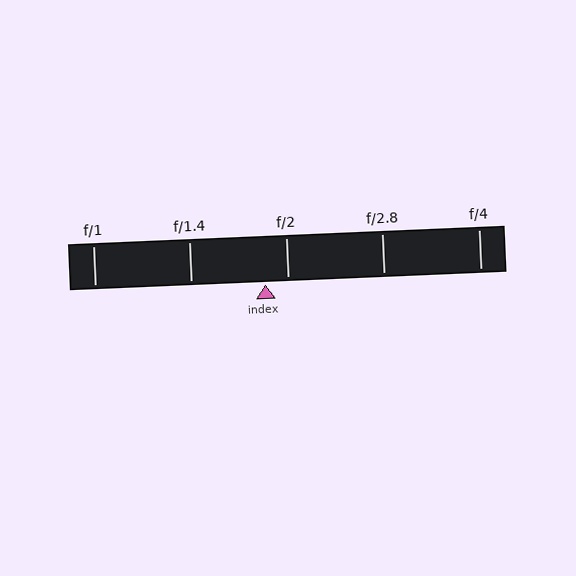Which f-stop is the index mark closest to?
The index mark is closest to f/2.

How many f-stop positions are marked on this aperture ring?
There are 5 f-stop positions marked.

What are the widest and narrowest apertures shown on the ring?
The widest aperture shown is f/1 and the narrowest is f/4.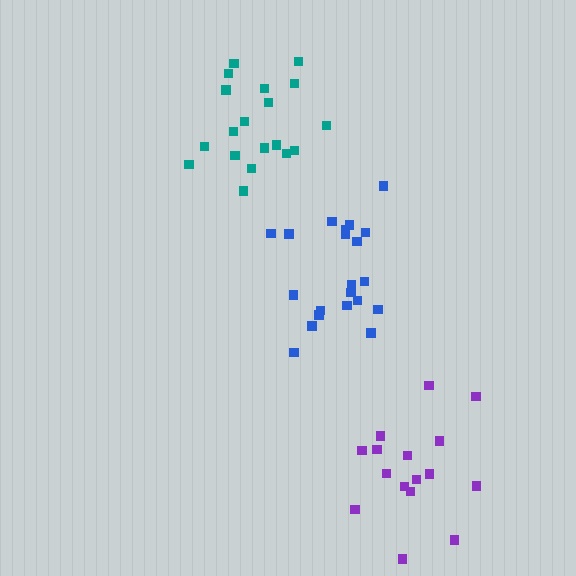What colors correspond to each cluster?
The clusters are colored: teal, blue, purple.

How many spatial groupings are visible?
There are 3 spatial groupings.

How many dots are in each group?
Group 1: 19 dots, Group 2: 21 dots, Group 3: 16 dots (56 total).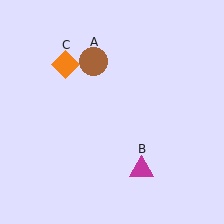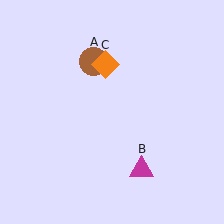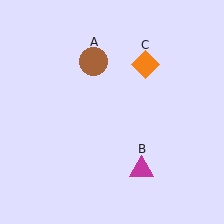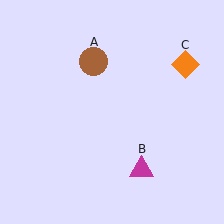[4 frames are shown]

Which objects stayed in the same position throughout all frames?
Brown circle (object A) and magenta triangle (object B) remained stationary.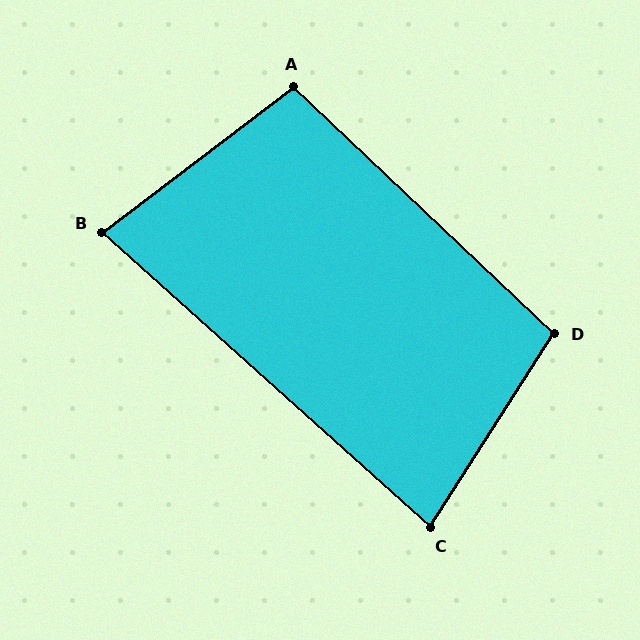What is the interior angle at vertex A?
Approximately 99 degrees (obtuse).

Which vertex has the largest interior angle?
D, at approximately 101 degrees.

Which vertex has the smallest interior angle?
B, at approximately 79 degrees.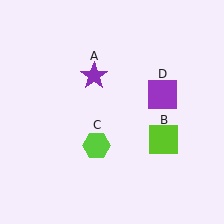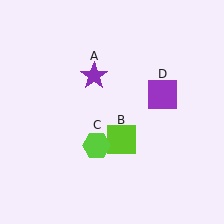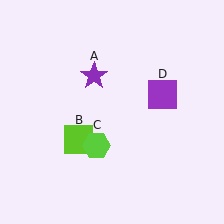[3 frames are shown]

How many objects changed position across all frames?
1 object changed position: lime square (object B).